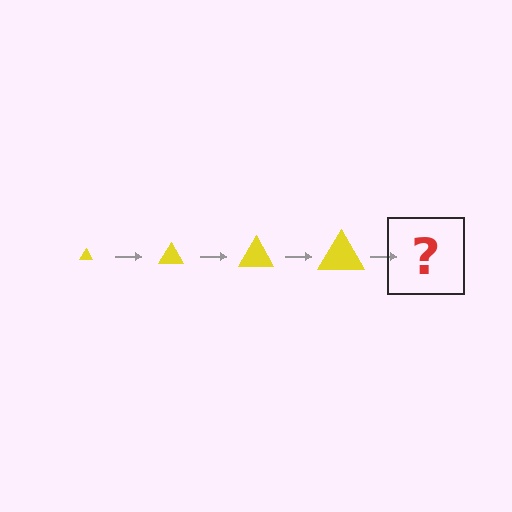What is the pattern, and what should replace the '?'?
The pattern is that the triangle gets progressively larger each step. The '?' should be a yellow triangle, larger than the previous one.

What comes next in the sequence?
The next element should be a yellow triangle, larger than the previous one.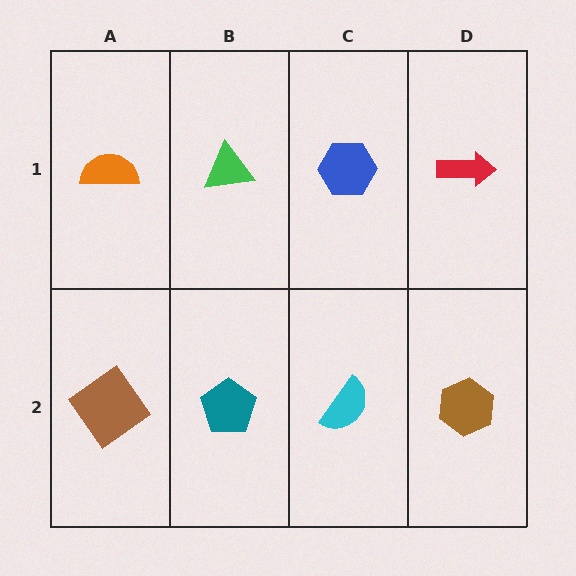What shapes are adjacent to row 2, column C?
A blue hexagon (row 1, column C), a teal pentagon (row 2, column B), a brown hexagon (row 2, column D).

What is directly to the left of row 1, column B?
An orange semicircle.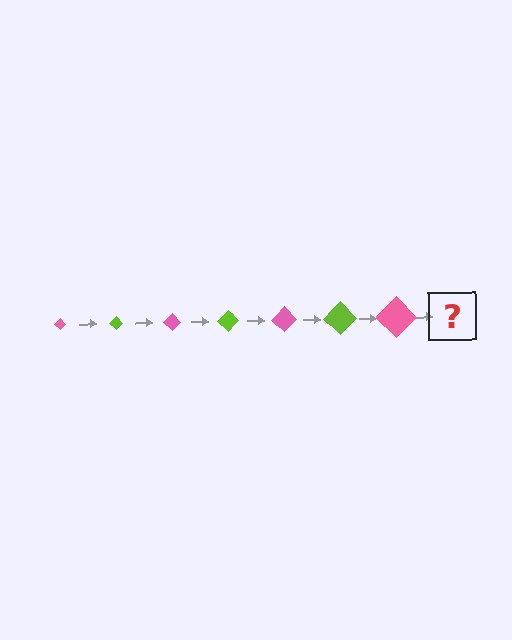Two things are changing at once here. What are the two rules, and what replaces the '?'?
The two rules are that the diamond grows larger each step and the color cycles through pink and lime. The '?' should be a lime diamond, larger than the previous one.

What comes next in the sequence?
The next element should be a lime diamond, larger than the previous one.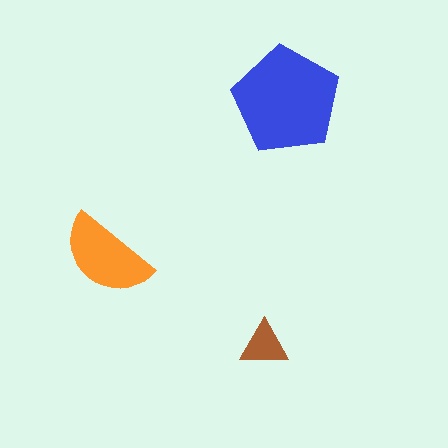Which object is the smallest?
The brown triangle.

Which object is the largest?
The blue pentagon.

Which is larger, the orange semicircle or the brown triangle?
The orange semicircle.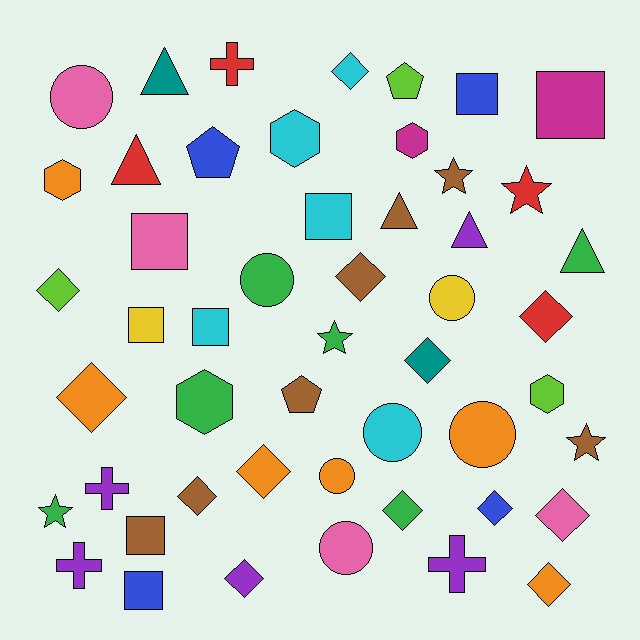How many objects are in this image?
There are 50 objects.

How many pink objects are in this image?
There are 4 pink objects.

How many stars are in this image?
There are 5 stars.